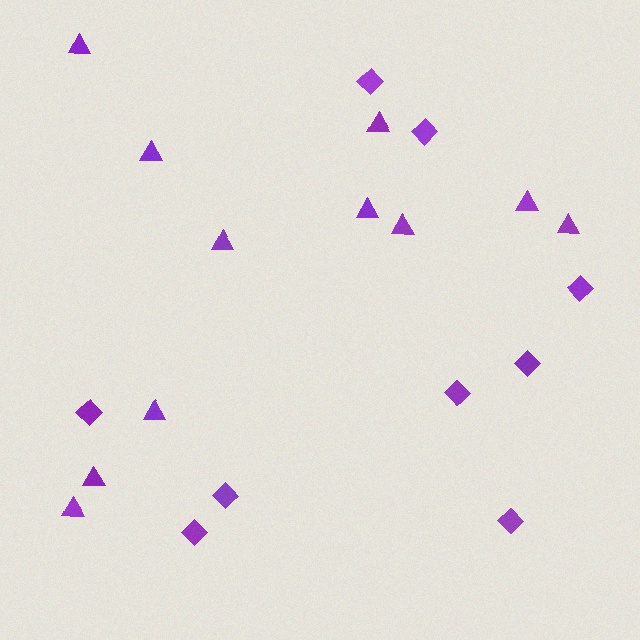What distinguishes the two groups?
There are 2 groups: one group of diamonds (9) and one group of triangles (11).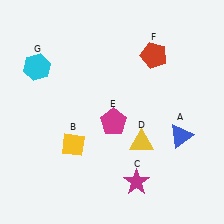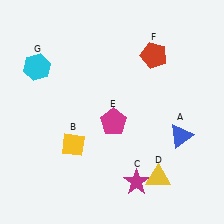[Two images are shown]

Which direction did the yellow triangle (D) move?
The yellow triangle (D) moved down.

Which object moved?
The yellow triangle (D) moved down.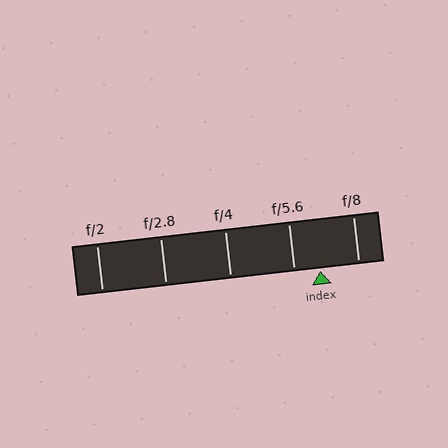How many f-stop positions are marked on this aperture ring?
There are 5 f-stop positions marked.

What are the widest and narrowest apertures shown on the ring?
The widest aperture shown is f/2 and the narrowest is f/8.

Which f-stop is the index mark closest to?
The index mark is closest to f/5.6.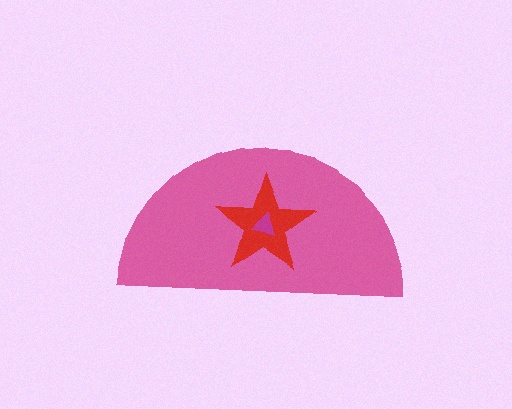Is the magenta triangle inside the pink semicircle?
Yes.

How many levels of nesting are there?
3.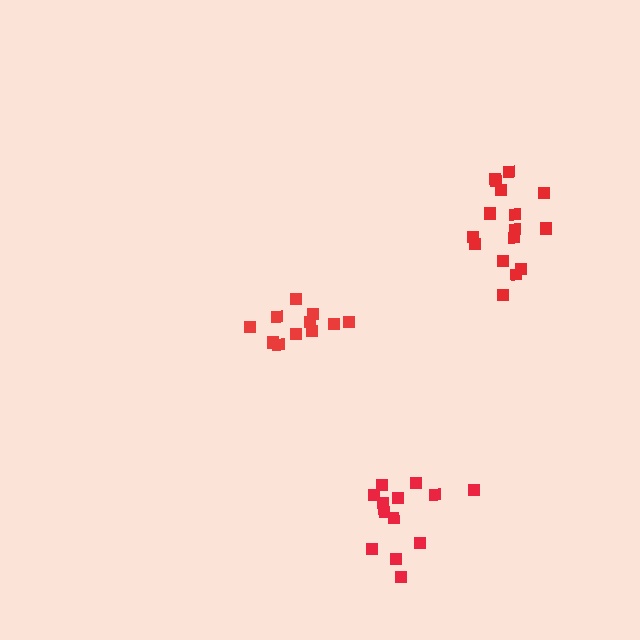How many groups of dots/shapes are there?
There are 3 groups.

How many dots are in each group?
Group 1: 11 dots, Group 2: 13 dots, Group 3: 16 dots (40 total).